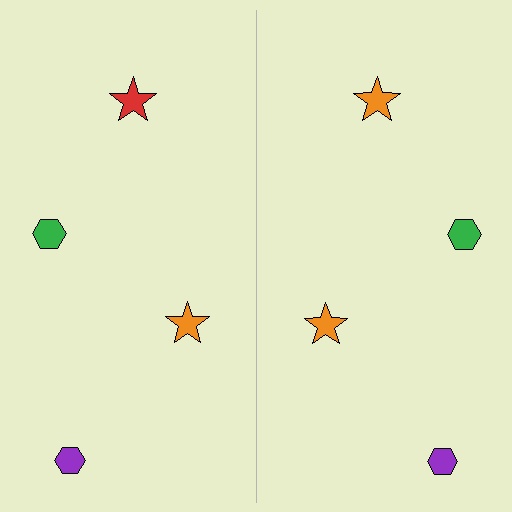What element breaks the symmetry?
The orange star on the right side breaks the symmetry — its mirror counterpart is red.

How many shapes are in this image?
There are 8 shapes in this image.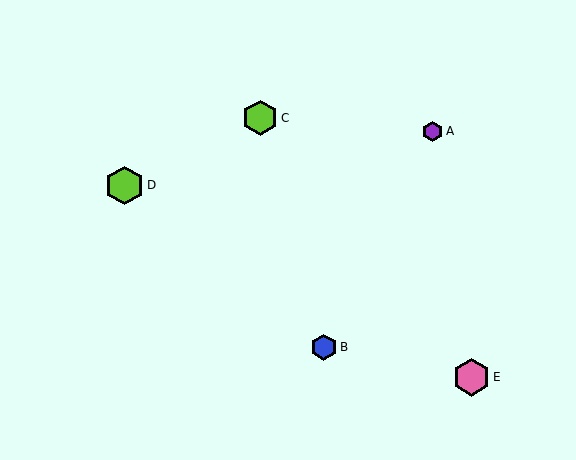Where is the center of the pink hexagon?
The center of the pink hexagon is at (471, 377).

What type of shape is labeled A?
Shape A is a purple hexagon.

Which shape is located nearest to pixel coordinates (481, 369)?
The pink hexagon (labeled E) at (471, 377) is nearest to that location.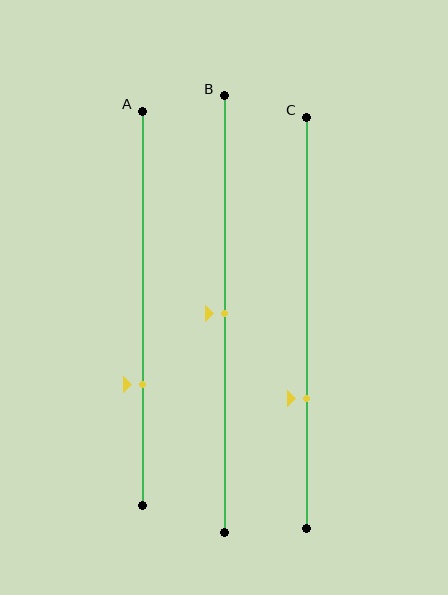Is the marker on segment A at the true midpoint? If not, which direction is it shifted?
No, the marker on segment A is shifted downward by about 19% of the segment length.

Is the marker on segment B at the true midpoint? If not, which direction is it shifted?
Yes, the marker on segment B is at the true midpoint.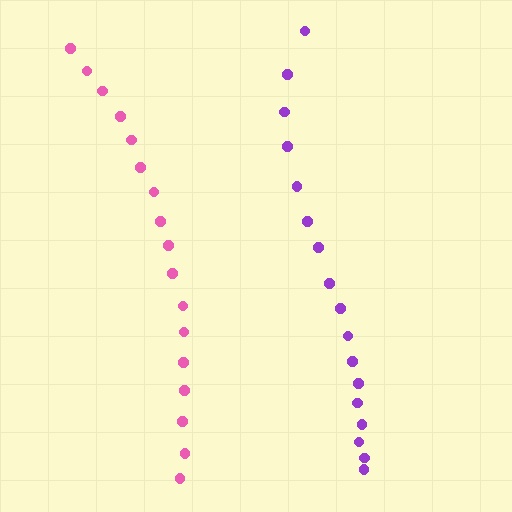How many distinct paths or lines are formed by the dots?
There are 2 distinct paths.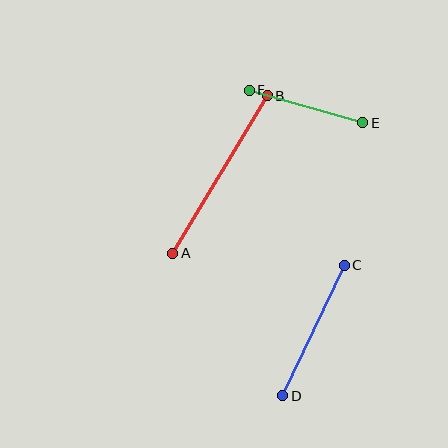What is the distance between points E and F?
The distance is approximately 118 pixels.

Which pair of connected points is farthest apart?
Points A and B are farthest apart.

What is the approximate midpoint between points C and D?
The midpoint is at approximately (313, 330) pixels.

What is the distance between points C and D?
The distance is approximately 144 pixels.